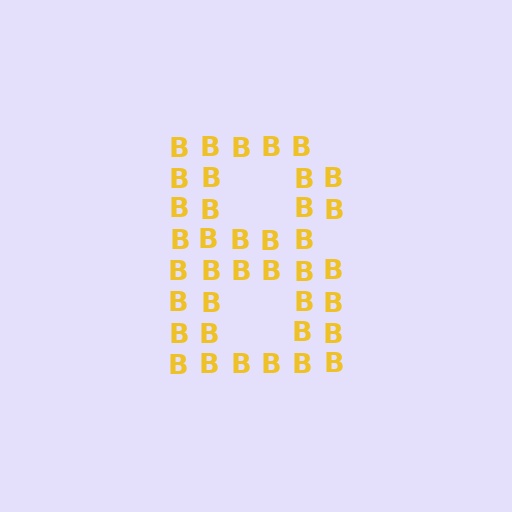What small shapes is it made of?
It is made of small letter B's.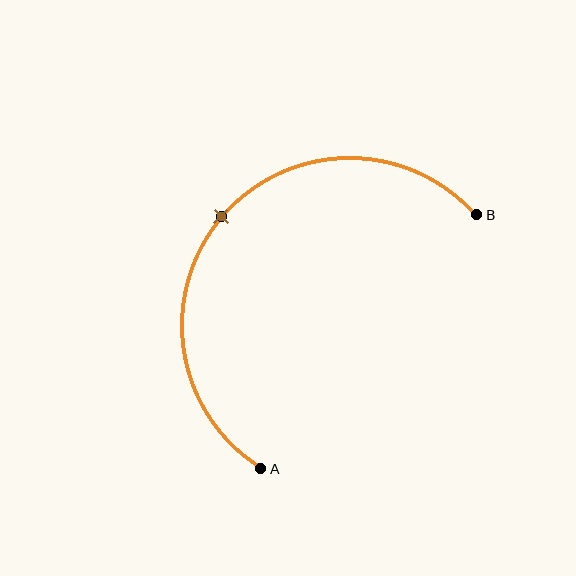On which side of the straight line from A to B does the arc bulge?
The arc bulges above and to the left of the straight line connecting A and B.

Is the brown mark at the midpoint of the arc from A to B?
Yes. The brown mark lies on the arc at equal arc-length from both A and B — it is the arc midpoint.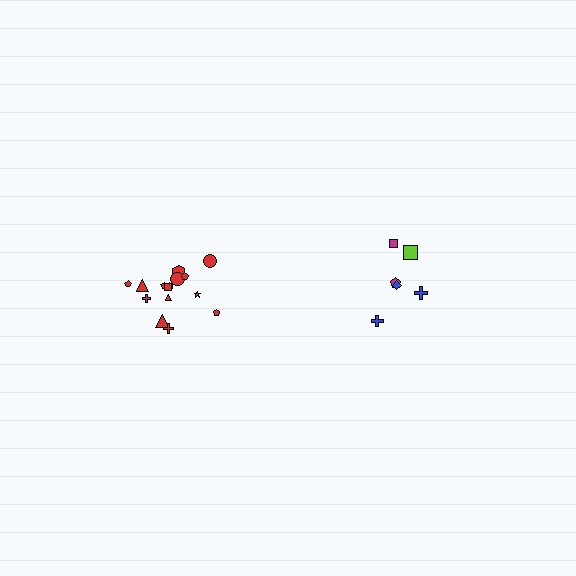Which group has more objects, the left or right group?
The left group.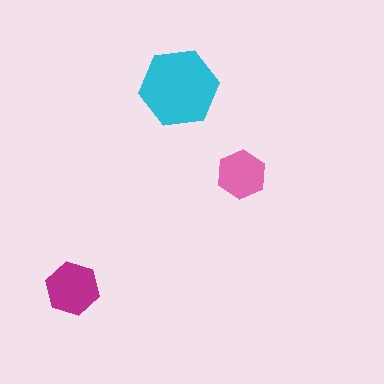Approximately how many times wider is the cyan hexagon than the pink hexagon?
About 1.5 times wider.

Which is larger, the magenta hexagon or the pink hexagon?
The magenta one.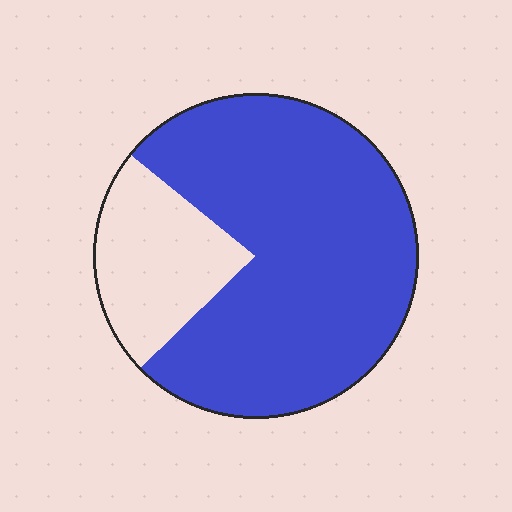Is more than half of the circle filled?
Yes.